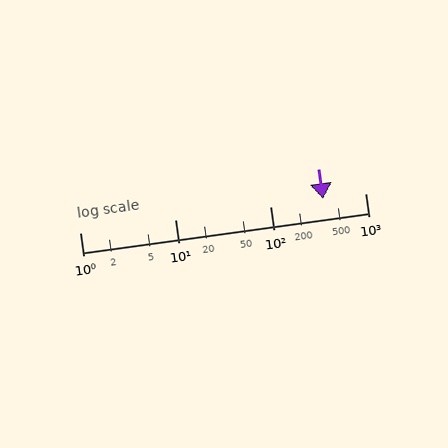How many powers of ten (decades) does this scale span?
The scale spans 3 decades, from 1 to 1000.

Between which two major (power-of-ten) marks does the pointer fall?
The pointer is between 100 and 1000.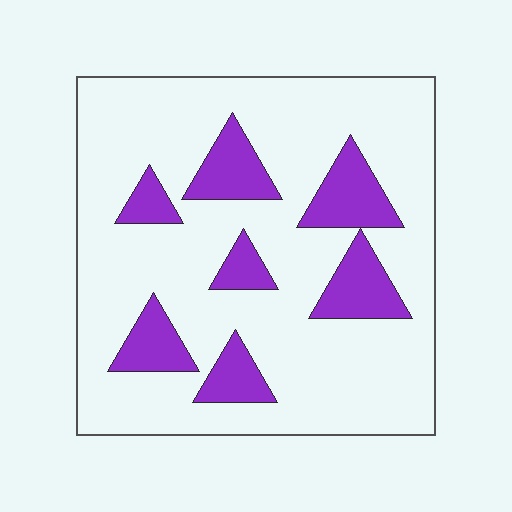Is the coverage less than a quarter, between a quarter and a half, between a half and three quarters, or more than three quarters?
Less than a quarter.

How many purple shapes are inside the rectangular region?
7.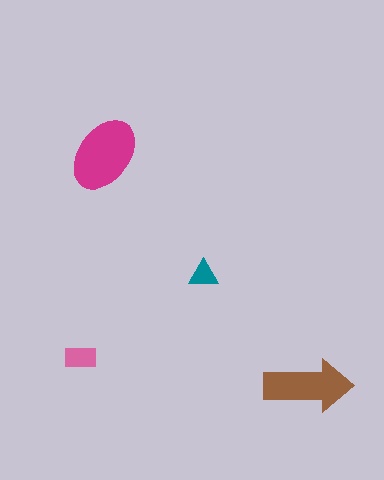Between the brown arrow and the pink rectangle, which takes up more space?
The brown arrow.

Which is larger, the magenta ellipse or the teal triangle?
The magenta ellipse.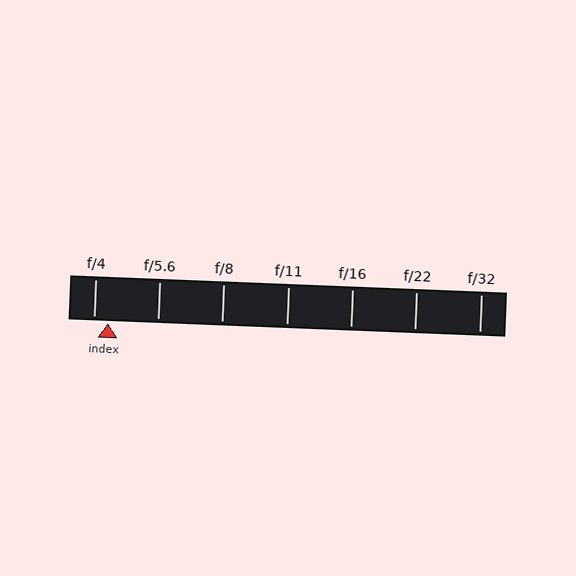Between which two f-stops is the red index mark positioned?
The index mark is between f/4 and f/5.6.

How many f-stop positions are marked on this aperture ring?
There are 7 f-stop positions marked.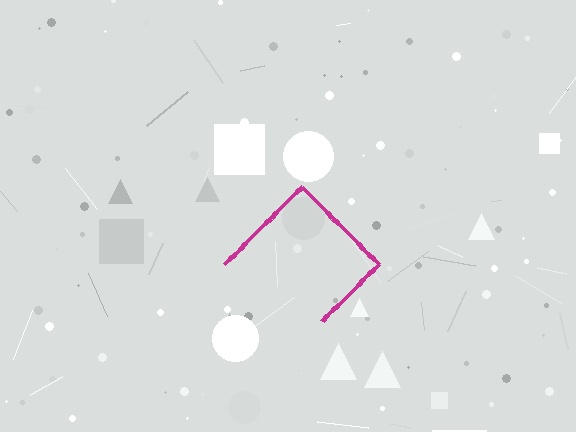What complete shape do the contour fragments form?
The contour fragments form a diamond.